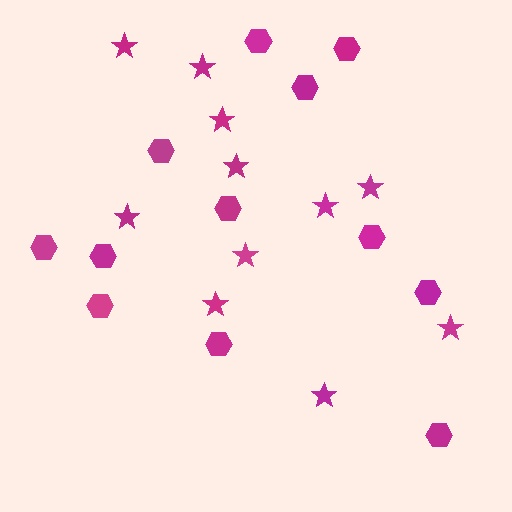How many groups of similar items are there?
There are 2 groups: one group of hexagons (12) and one group of stars (11).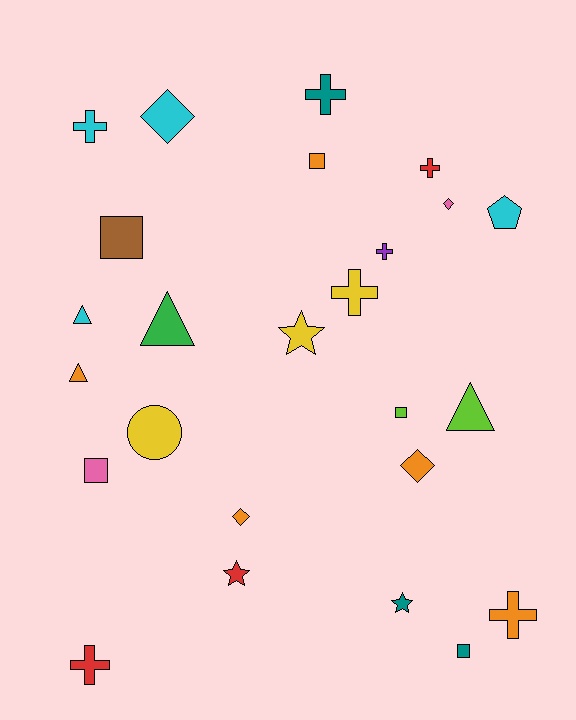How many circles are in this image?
There is 1 circle.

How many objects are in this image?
There are 25 objects.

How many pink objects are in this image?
There are 2 pink objects.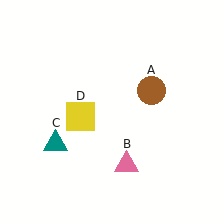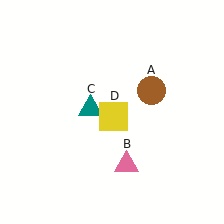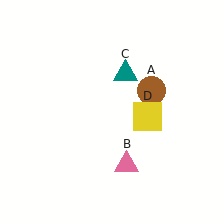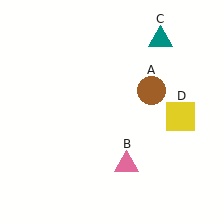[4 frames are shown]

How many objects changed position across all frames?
2 objects changed position: teal triangle (object C), yellow square (object D).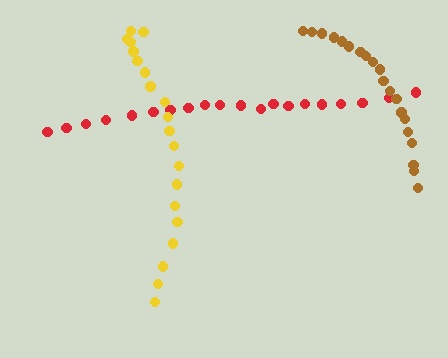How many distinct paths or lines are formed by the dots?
There are 3 distinct paths.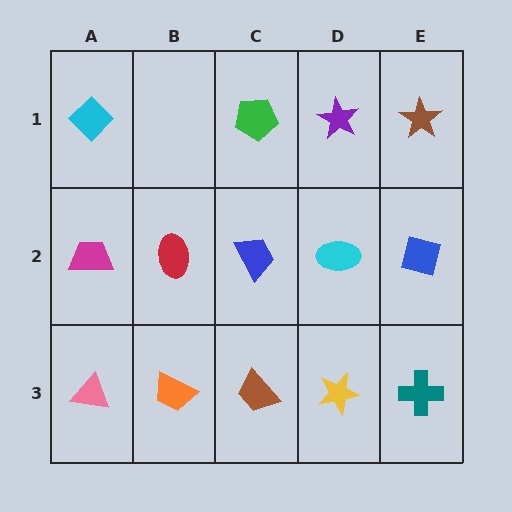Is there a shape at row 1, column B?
No, that cell is empty.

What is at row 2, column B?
A red ellipse.